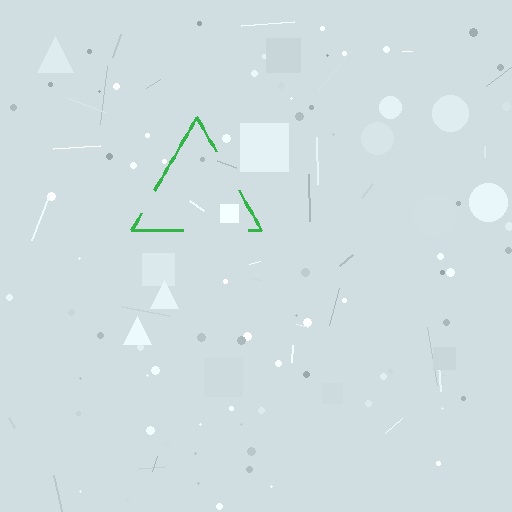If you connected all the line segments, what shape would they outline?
They would outline a triangle.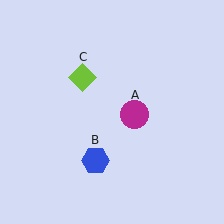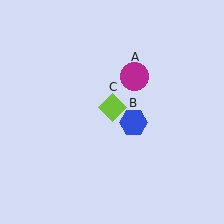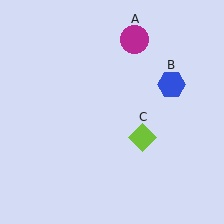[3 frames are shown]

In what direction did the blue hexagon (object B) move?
The blue hexagon (object B) moved up and to the right.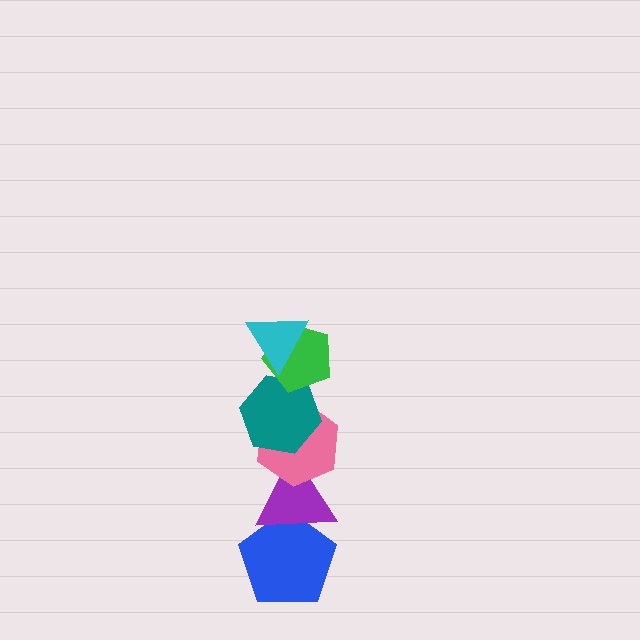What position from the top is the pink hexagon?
The pink hexagon is 4th from the top.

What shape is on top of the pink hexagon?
The teal hexagon is on top of the pink hexagon.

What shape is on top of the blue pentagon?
The purple triangle is on top of the blue pentagon.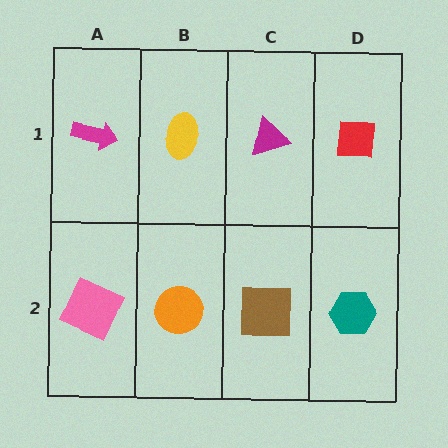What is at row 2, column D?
A teal hexagon.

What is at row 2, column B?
An orange circle.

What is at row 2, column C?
A brown square.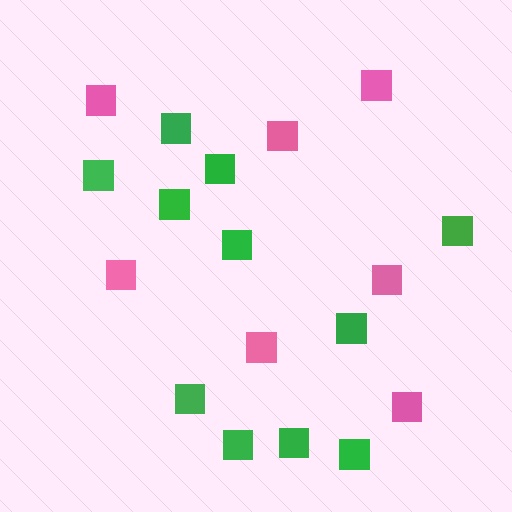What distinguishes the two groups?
There are 2 groups: one group of green squares (11) and one group of pink squares (7).